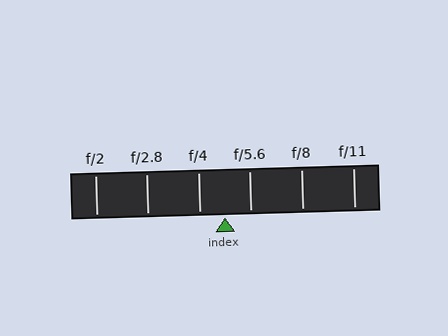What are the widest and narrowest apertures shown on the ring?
The widest aperture shown is f/2 and the narrowest is f/11.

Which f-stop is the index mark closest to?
The index mark is closest to f/4.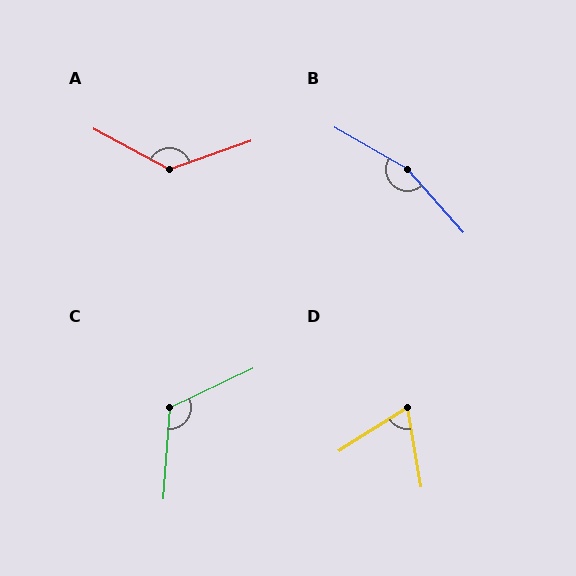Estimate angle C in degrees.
Approximately 119 degrees.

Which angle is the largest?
B, at approximately 162 degrees.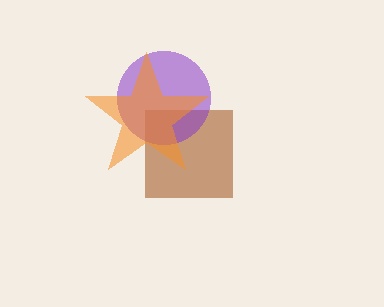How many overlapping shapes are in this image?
There are 3 overlapping shapes in the image.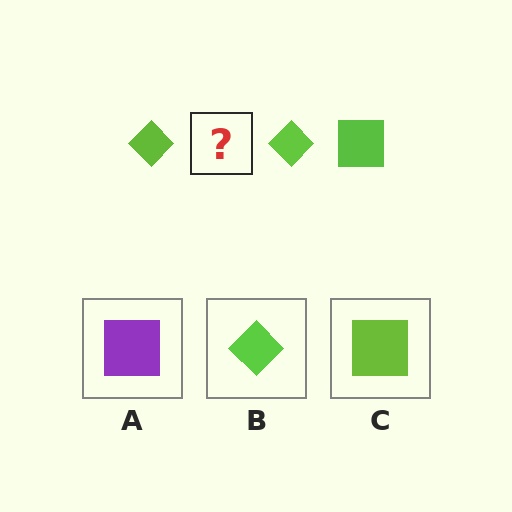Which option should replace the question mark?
Option C.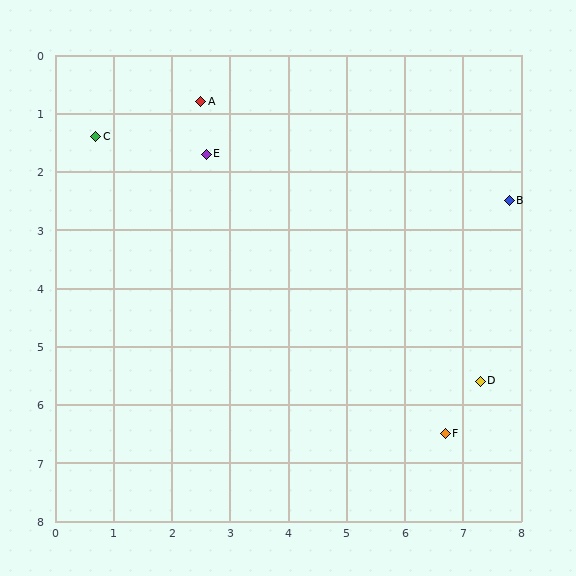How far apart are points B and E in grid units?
Points B and E are about 5.3 grid units apart.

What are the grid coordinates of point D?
Point D is at approximately (7.3, 5.6).